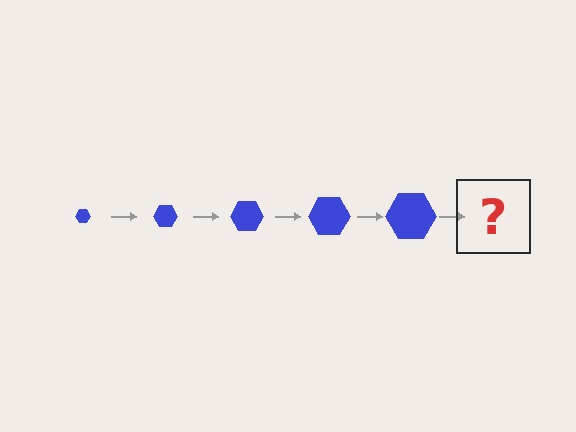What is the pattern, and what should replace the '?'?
The pattern is that the hexagon gets progressively larger each step. The '?' should be a blue hexagon, larger than the previous one.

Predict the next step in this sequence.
The next step is a blue hexagon, larger than the previous one.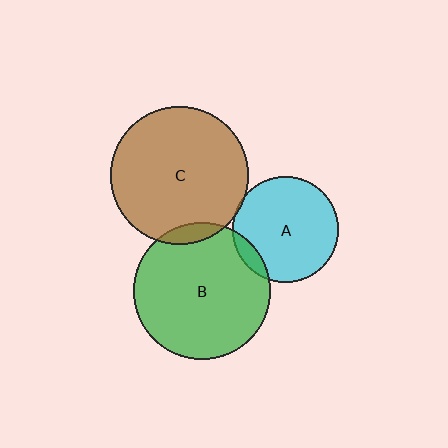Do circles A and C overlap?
Yes.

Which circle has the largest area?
Circle C (brown).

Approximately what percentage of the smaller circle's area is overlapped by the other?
Approximately 5%.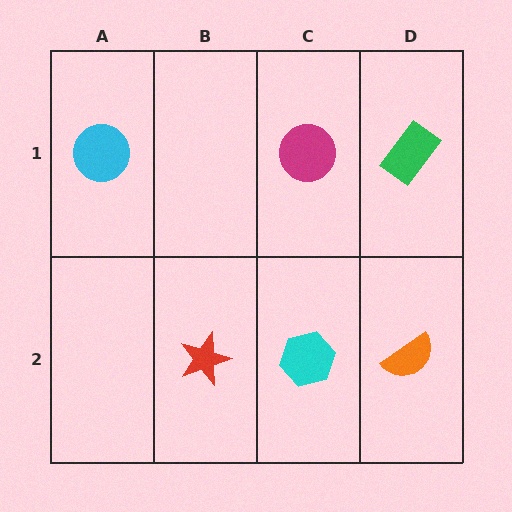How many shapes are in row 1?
3 shapes.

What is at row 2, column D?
An orange semicircle.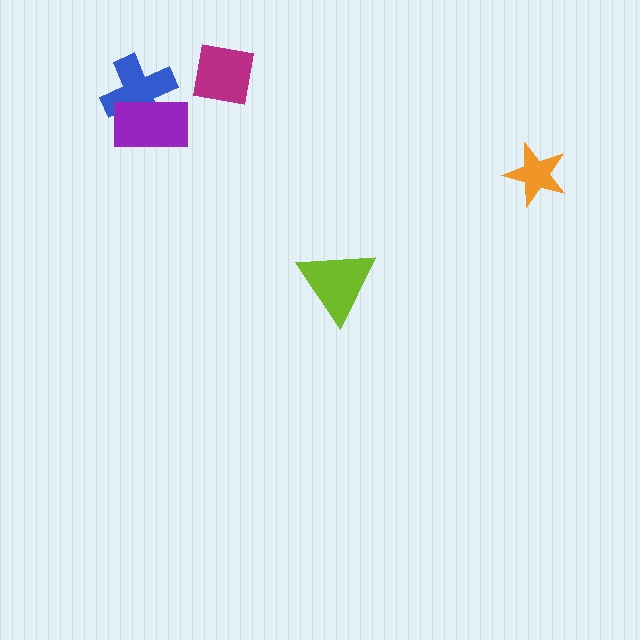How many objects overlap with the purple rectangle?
1 object overlaps with the purple rectangle.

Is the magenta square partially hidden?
No, no other shape covers it.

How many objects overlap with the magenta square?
0 objects overlap with the magenta square.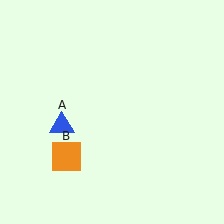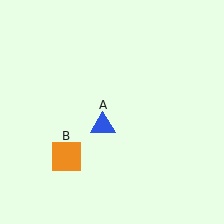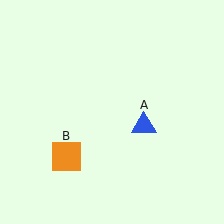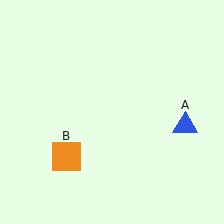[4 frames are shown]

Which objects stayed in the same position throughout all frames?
Orange square (object B) remained stationary.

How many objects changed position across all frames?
1 object changed position: blue triangle (object A).